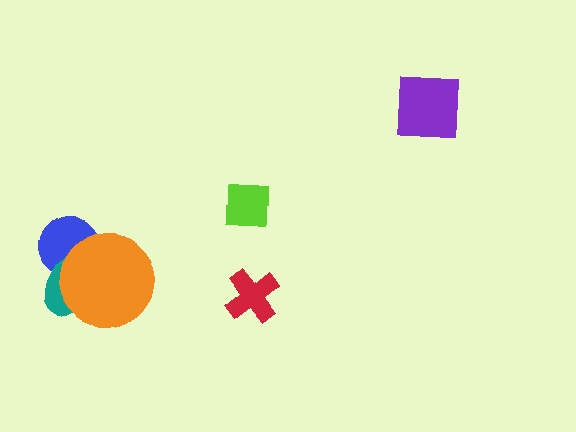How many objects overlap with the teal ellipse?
2 objects overlap with the teal ellipse.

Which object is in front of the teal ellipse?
The orange circle is in front of the teal ellipse.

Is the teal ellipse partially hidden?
Yes, it is partially covered by another shape.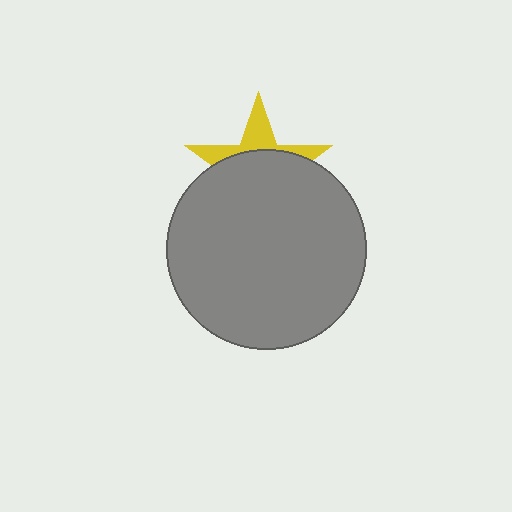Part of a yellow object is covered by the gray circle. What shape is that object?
It is a star.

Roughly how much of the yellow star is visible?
A small part of it is visible (roughly 32%).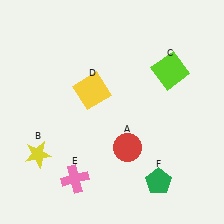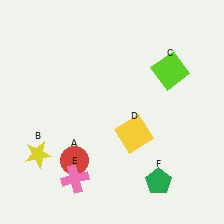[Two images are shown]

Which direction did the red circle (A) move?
The red circle (A) moved left.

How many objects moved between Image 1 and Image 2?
2 objects moved between the two images.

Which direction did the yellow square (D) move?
The yellow square (D) moved down.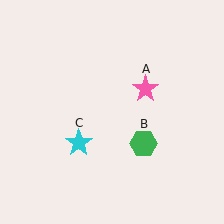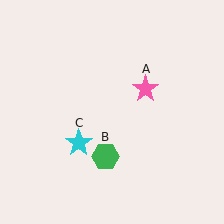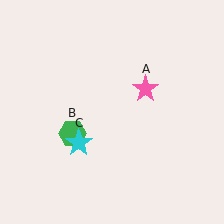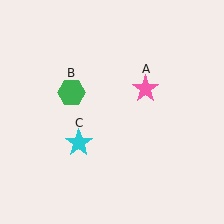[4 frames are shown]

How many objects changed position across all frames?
1 object changed position: green hexagon (object B).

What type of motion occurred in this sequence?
The green hexagon (object B) rotated clockwise around the center of the scene.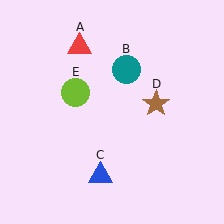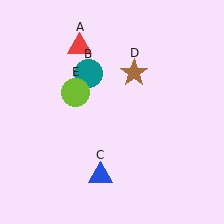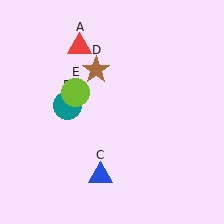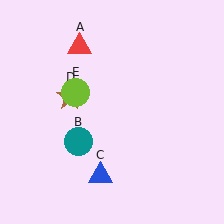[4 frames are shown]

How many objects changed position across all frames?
2 objects changed position: teal circle (object B), brown star (object D).